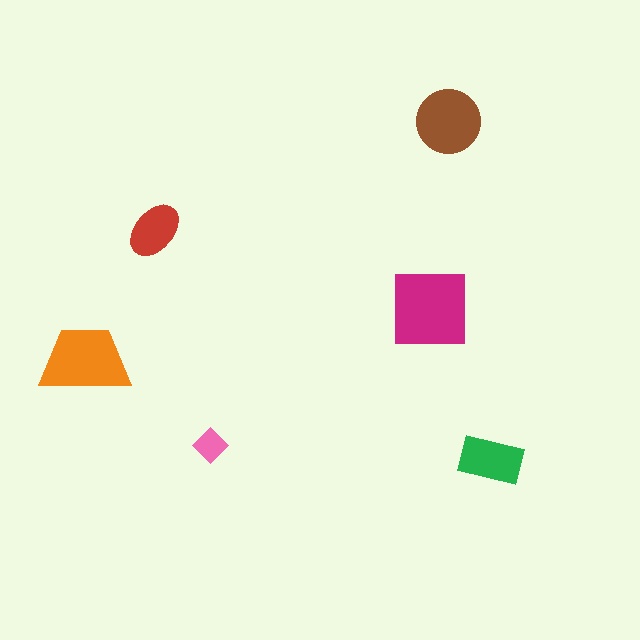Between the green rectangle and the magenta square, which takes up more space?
The magenta square.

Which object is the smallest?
The pink diamond.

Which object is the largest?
The magenta square.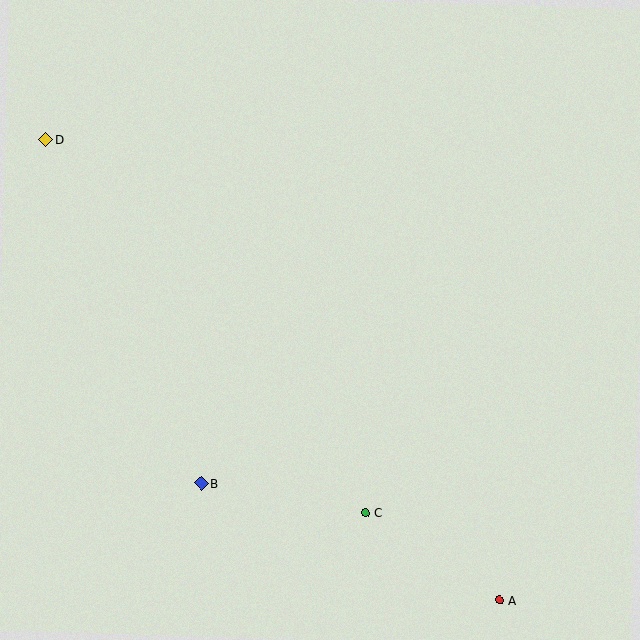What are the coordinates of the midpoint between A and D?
The midpoint between A and D is at (273, 370).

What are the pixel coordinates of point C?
Point C is at (366, 513).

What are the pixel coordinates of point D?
Point D is at (46, 140).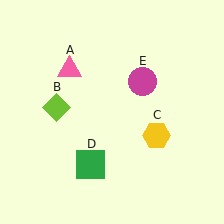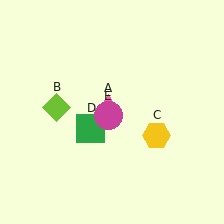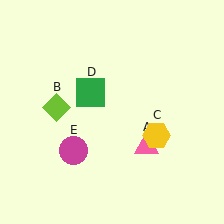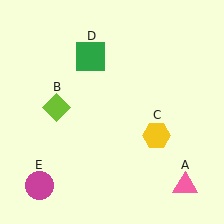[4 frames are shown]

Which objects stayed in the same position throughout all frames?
Lime diamond (object B) and yellow hexagon (object C) remained stationary.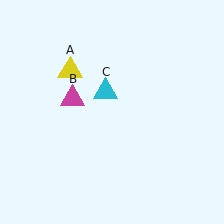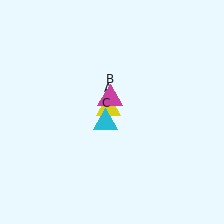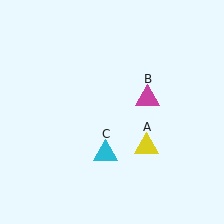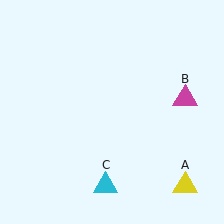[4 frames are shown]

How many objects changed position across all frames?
3 objects changed position: yellow triangle (object A), magenta triangle (object B), cyan triangle (object C).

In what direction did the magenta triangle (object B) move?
The magenta triangle (object B) moved right.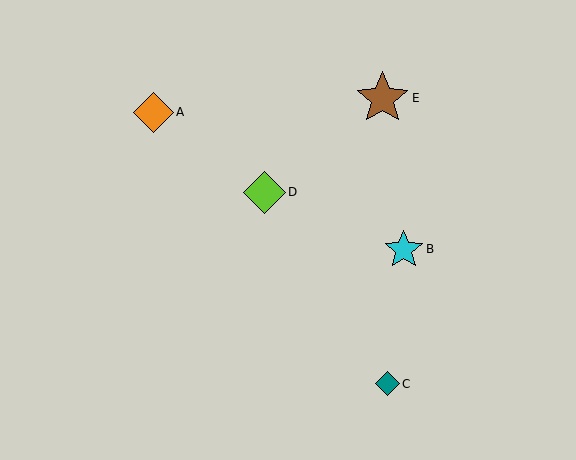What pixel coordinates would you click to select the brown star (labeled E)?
Click at (383, 98) to select the brown star E.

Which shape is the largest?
The brown star (labeled E) is the largest.